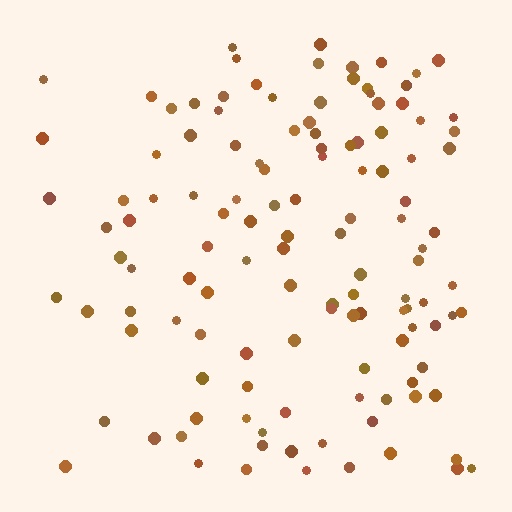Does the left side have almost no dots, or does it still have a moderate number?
Still a moderate number, just noticeably fewer than the right.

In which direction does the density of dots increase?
From left to right, with the right side densest.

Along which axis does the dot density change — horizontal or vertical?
Horizontal.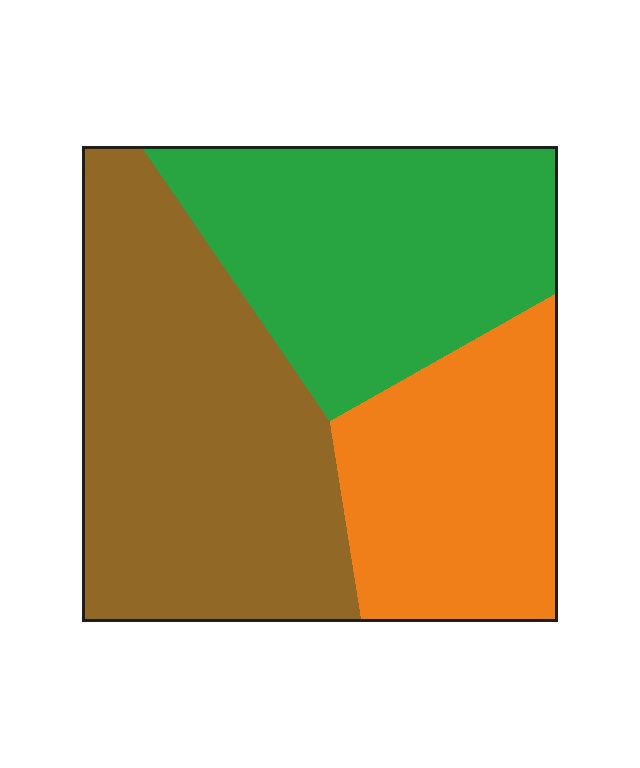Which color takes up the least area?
Orange, at roughly 25%.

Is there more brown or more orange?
Brown.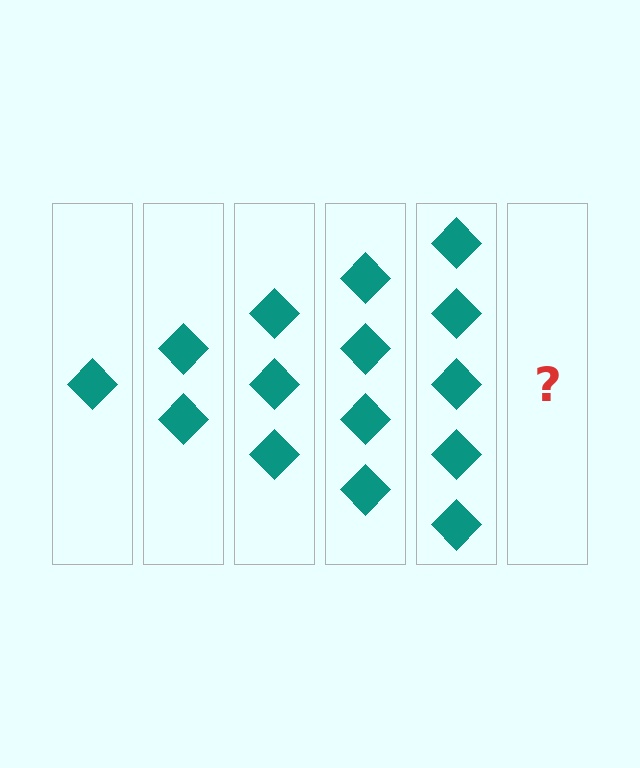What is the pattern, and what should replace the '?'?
The pattern is that each step adds one more diamond. The '?' should be 6 diamonds.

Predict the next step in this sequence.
The next step is 6 diamonds.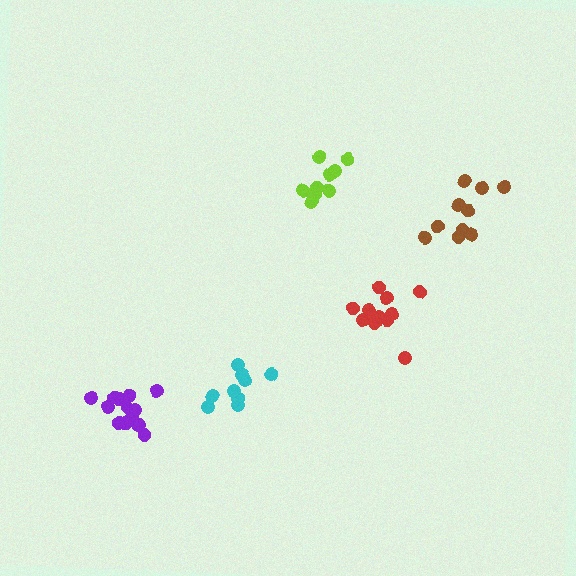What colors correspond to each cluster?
The clusters are colored: purple, red, brown, cyan, lime.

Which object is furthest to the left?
The purple cluster is leftmost.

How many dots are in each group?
Group 1: 15 dots, Group 2: 12 dots, Group 3: 10 dots, Group 4: 9 dots, Group 5: 10 dots (56 total).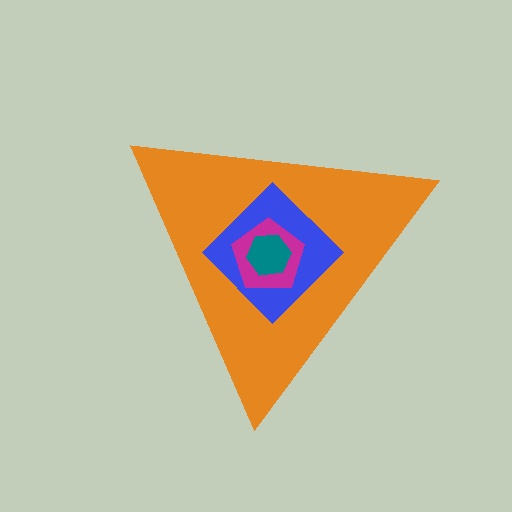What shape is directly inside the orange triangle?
The blue diamond.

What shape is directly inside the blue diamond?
The magenta pentagon.